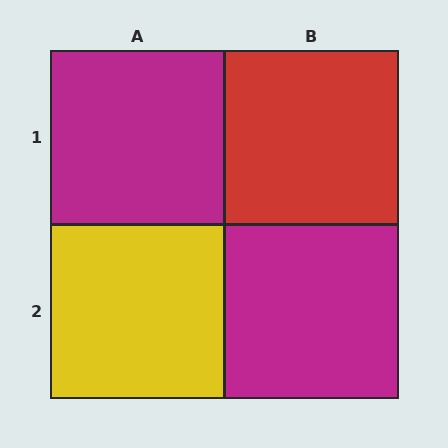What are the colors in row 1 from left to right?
Magenta, red.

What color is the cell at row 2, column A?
Yellow.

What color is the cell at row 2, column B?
Magenta.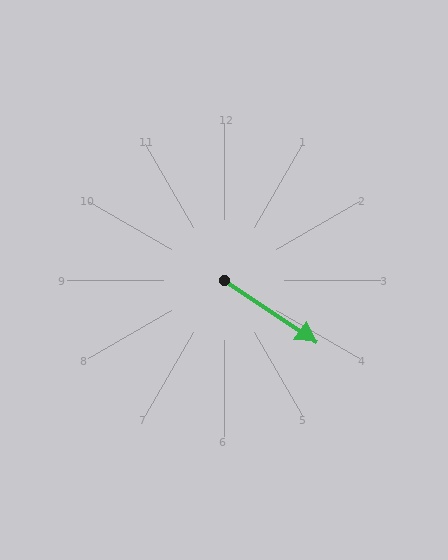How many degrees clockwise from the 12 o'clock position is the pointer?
Approximately 124 degrees.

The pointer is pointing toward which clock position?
Roughly 4 o'clock.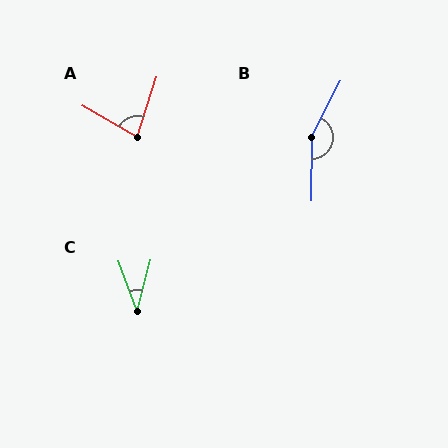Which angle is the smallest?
C, at approximately 36 degrees.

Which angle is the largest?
B, at approximately 153 degrees.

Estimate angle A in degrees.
Approximately 78 degrees.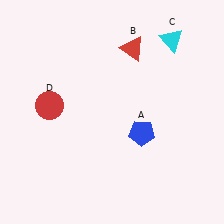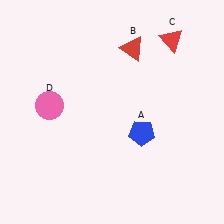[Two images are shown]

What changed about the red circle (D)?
In Image 1, D is red. In Image 2, it changed to pink.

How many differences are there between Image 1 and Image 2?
There are 2 differences between the two images.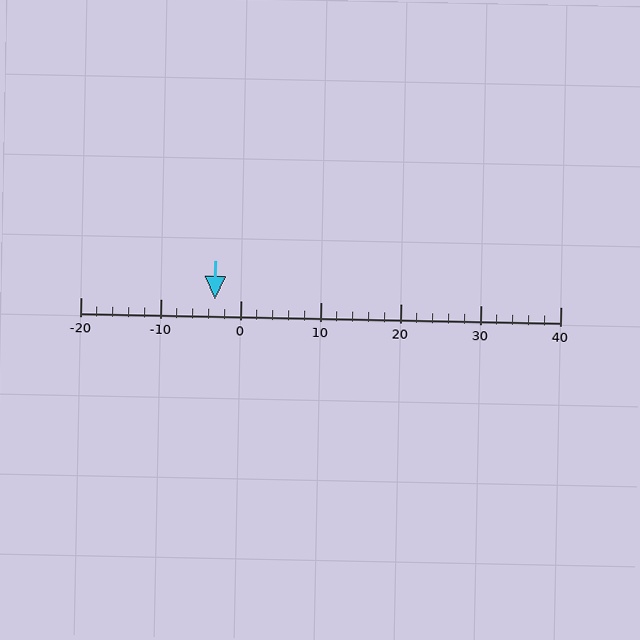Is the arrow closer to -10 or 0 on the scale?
The arrow is closer to 0.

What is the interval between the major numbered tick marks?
The major tick marks are spaced 10 units apart.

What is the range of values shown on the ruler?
The ruler shows values from -20 to 40.